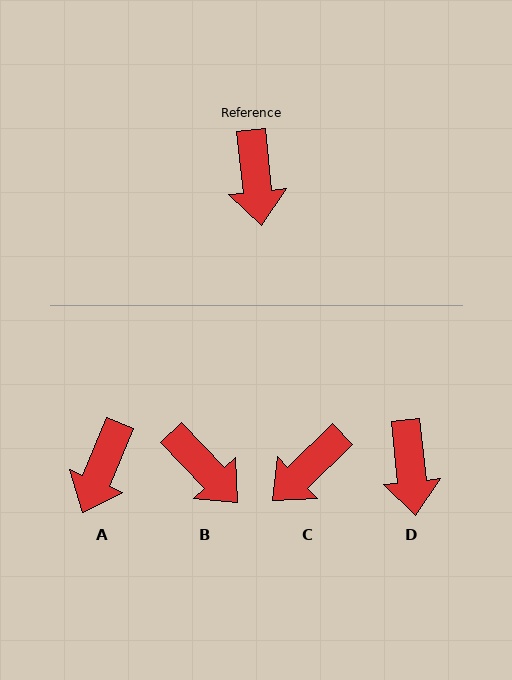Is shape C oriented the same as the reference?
No, it is off by about 52 degrees.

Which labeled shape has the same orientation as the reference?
D.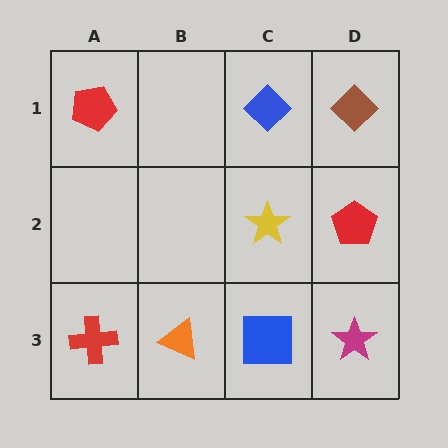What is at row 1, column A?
A red pentagon.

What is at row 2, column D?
A red pentagon.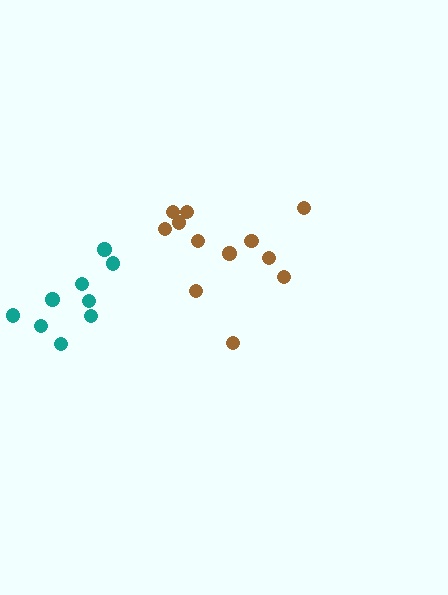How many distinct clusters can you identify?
There are 2 distinct clusters.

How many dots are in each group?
Group 1: 9 dots, Group 2: 12 dots (21 total).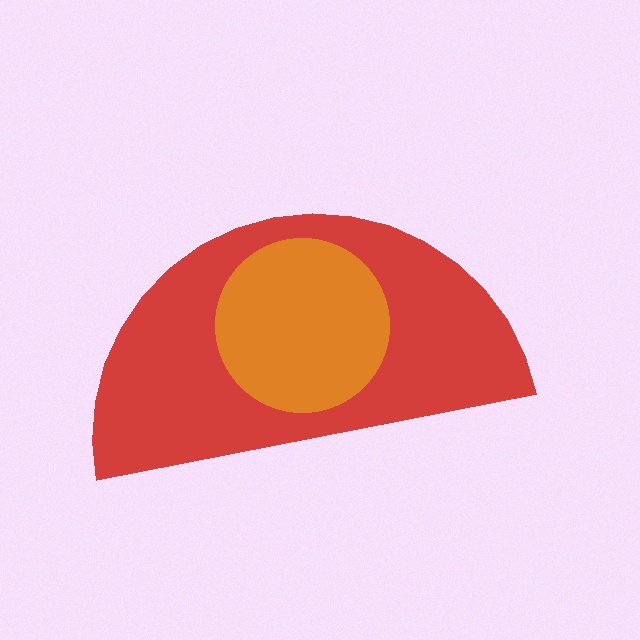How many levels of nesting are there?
2.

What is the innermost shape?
The orange circle.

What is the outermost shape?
The red semicircle.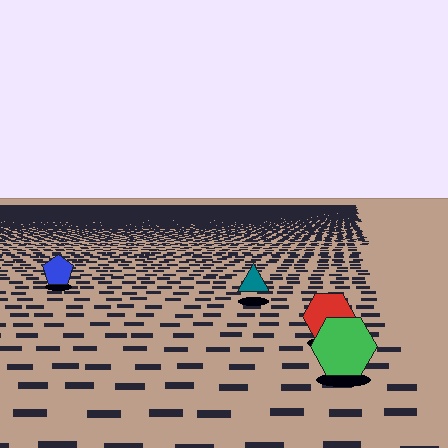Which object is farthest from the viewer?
The blue pentagon is farthest from the viewer. It appears smaller and the ground texture around it is denser.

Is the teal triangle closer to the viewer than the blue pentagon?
Yes. The teal triangle is closer — you can tell from the texture gradient: the ground texture is coarser near it.